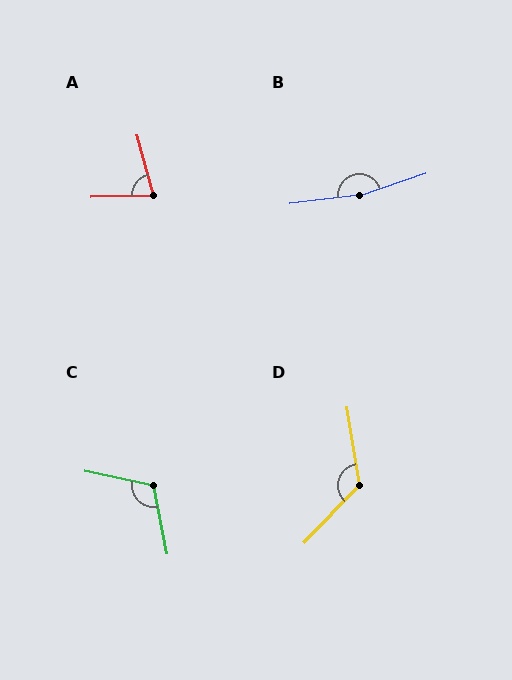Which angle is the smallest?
A, at approximately 77 degrees.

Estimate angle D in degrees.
Approximately 127 degrees.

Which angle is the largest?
B, at approximately 168 degrees.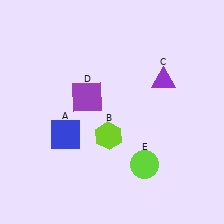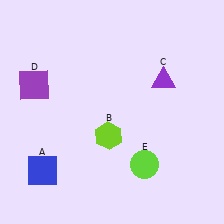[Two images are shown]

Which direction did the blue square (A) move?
The blue square (A) moved down.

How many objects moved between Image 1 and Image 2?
2 objects moved between the two images.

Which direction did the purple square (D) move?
The purple square (D) moved left.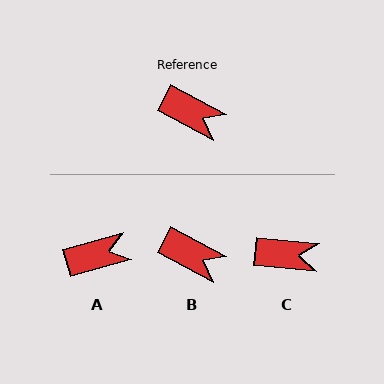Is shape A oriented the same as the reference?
No, it is off by about 44 degrees.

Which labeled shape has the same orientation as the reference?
B.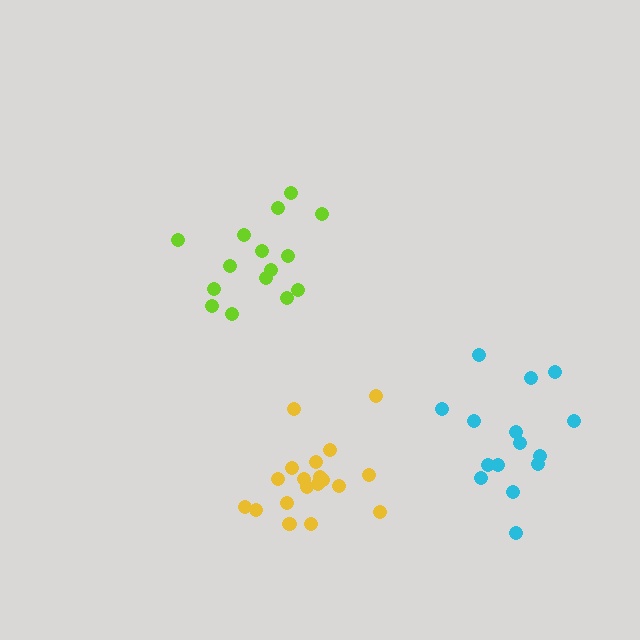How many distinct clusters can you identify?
There are 3 distinct clusters.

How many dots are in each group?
Group 1: 15 dots, Group 2: 19 dots, Group 3: 15 dots (49 total).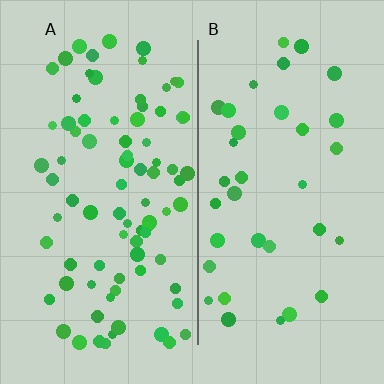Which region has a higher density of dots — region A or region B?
A (the left).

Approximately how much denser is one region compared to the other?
Approximately 2.4× — region A over region B.